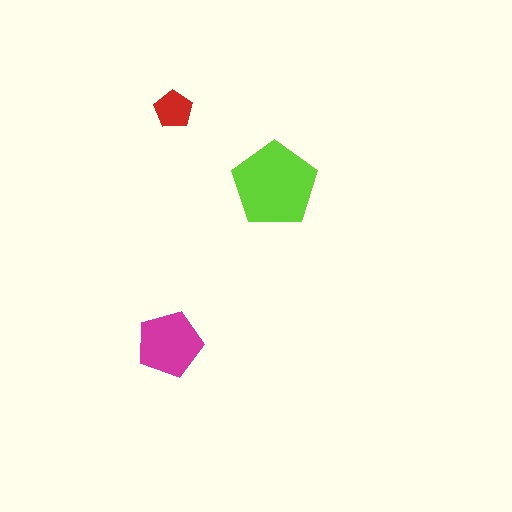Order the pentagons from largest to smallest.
the lime one, the magenta one, the red one.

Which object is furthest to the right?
The lime pentagon is rightmost.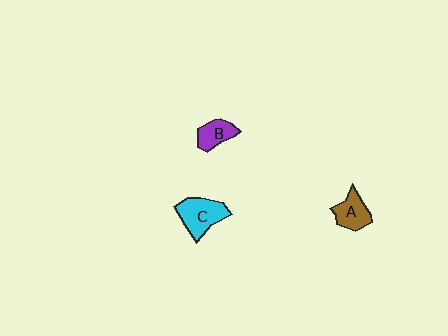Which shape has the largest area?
Shape C (cyan).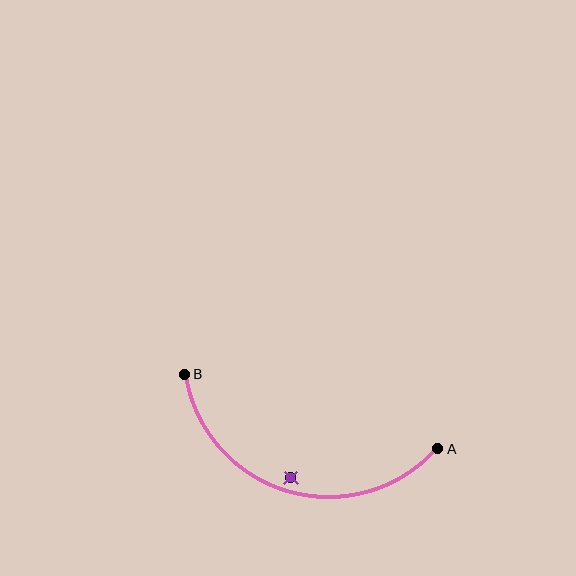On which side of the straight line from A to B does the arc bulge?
The arc bulges below the straight line connecting A and B.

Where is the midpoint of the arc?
The arc midpoint is the point on the curve farthest from the straight line joining A and B. It sits below that line.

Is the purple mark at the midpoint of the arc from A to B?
No — the purple mark does not lie on the arc at all. It sits slightly inside the curve.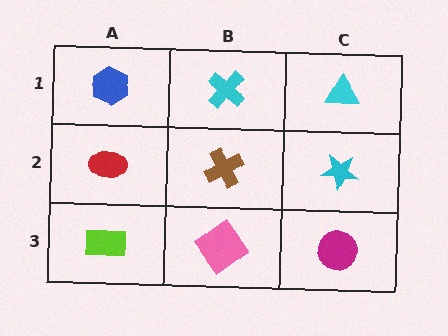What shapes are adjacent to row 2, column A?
A blue hexagon (row 1, column A), a lime rectangle (row 3, column A), a brown cross (row 2, column B).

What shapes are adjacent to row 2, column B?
A cyan cross (row 1, column B), a pink diamond (row 3, column B), a red ellipse (row 2, column A), a cyan star (row 2, column C).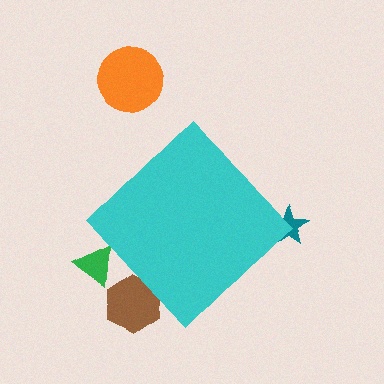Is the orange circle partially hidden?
No, the orange circle is fully visible.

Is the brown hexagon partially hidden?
Yes, the brown hexagon is partially hidden behind the cyan diamond.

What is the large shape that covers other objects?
A cyan diamond.